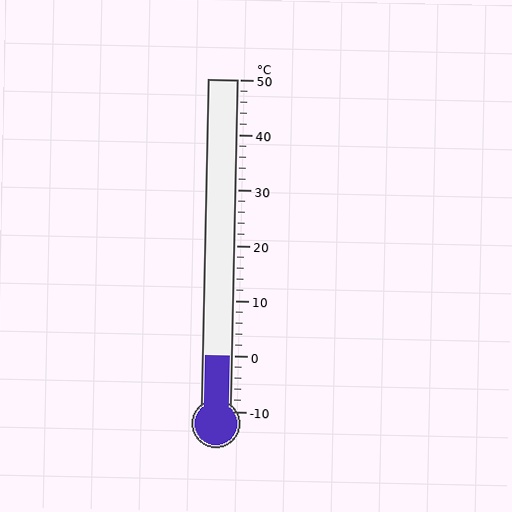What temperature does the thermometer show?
The thermometer shows approximately 0°C.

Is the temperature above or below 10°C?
The temperature is below 10°C.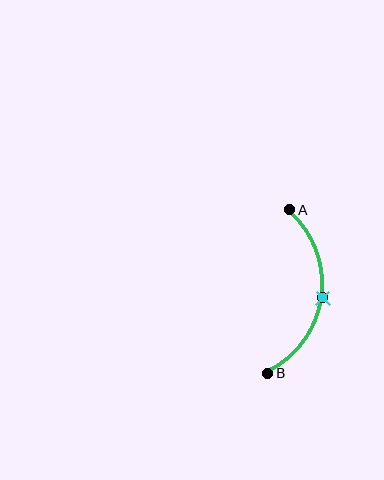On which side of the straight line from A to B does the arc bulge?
The arc bulges to the right of the straight line connecting A and B.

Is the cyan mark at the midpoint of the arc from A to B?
Yes. The cyan mark lies on the arc at equal arc-length from both A and B — it is the arc midpoint.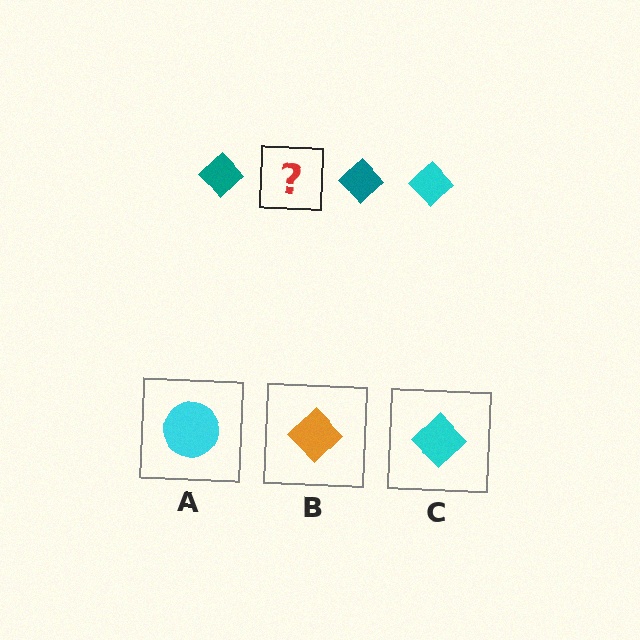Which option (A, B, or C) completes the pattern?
C.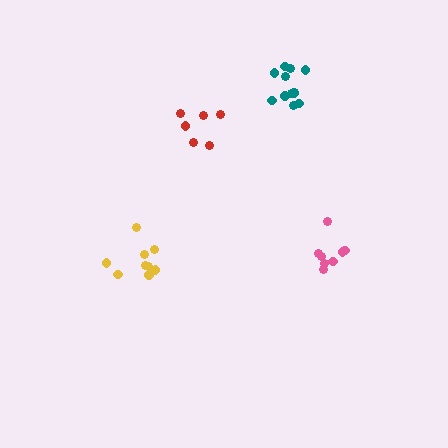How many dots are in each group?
Group 1: 9 dots, Group 2: 12 dots, Group 3: 6 dots, Group 4: 8 dots (35 total).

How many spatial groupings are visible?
There are 4 spatial groupings.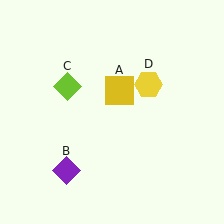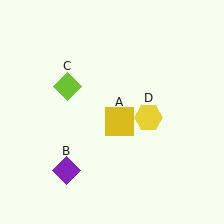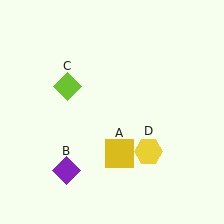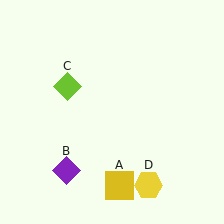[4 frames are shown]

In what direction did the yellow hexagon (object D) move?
The yellow hexagon (object D) moved down.